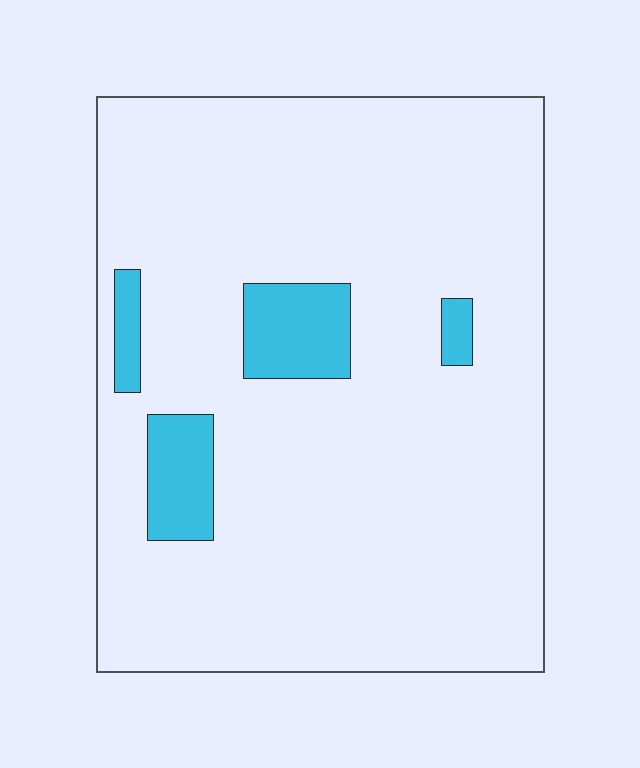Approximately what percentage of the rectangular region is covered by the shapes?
Approximately 10%.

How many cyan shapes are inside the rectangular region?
4.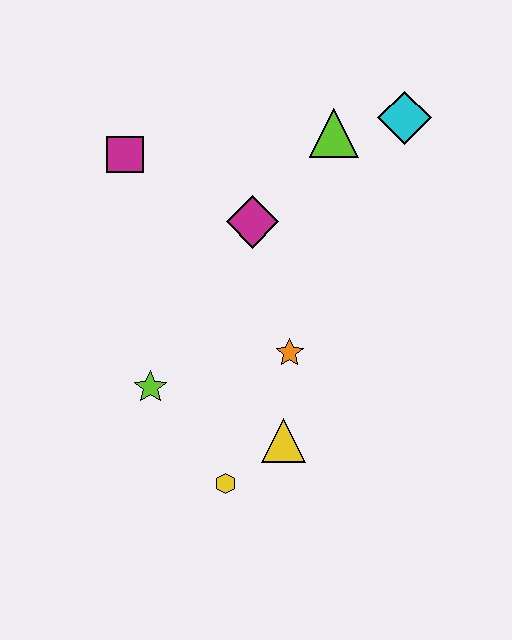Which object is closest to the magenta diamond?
The lime triangle is closest to the magenta diamond.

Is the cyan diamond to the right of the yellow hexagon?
Yes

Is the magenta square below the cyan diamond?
Yes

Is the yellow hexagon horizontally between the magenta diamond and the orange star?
No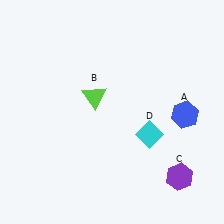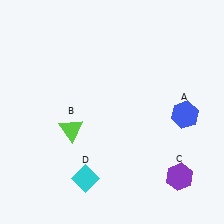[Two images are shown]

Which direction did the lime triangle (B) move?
The lime triangle (B) moved down.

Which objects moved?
The objects that moved are: the lime triangle (B), the cyan diamond (D).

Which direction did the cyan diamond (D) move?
The cyan diamond (D) moved left.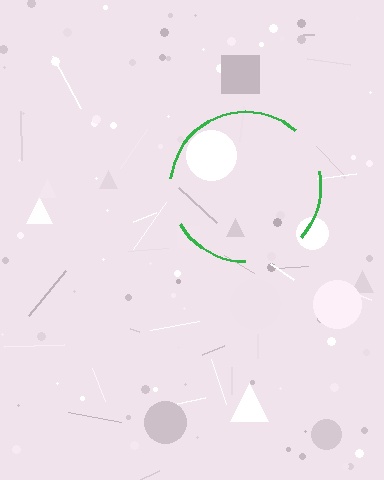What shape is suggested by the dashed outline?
The dashed outline suggests a circle.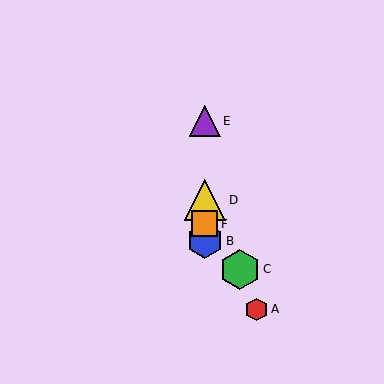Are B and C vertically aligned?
No, B is at x≈205 and C is at x≈240.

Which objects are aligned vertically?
Objects B, D, E, F are aligned vertically.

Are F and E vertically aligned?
Yes, both are at x≈205.